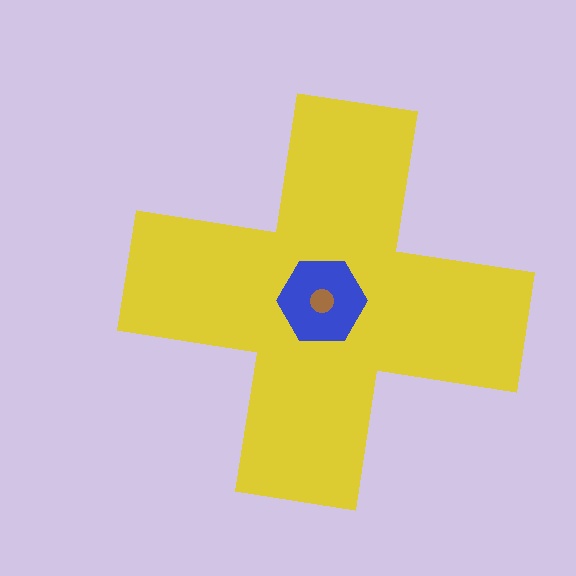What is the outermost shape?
The yellow cross.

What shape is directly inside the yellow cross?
The blue hexagon.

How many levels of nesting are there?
3.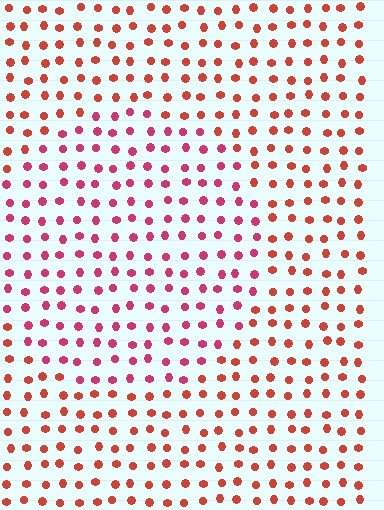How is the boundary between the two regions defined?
The boundary is defined purely by a slight shift in hue (about 30 degrees). Spacing, size, and orientation are identical on both sides.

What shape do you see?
I see a circle.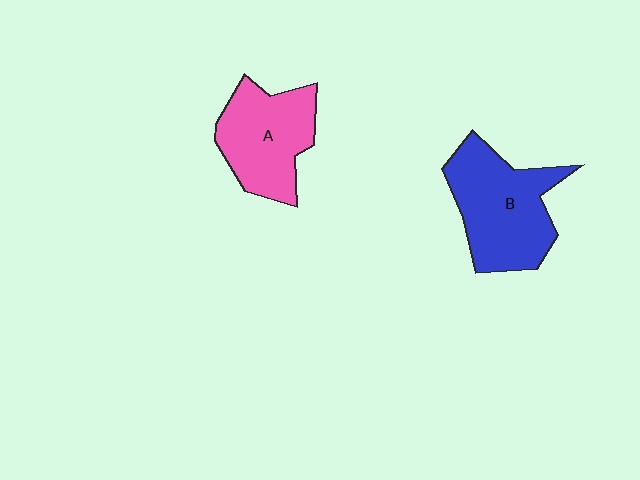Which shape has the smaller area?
Shape A (pink).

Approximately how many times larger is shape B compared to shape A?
Approximately 1.2 times.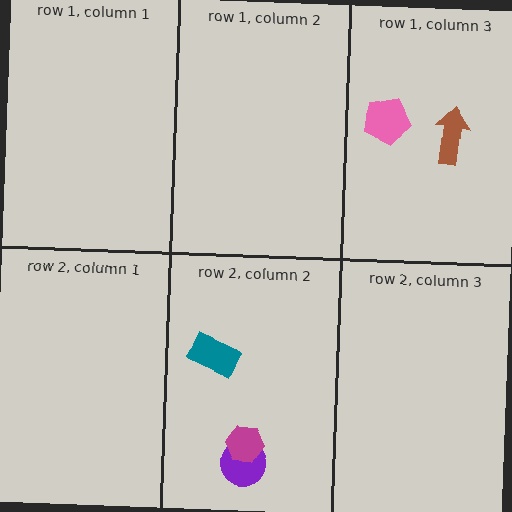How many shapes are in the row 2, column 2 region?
3.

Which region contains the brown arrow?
The row 1, column 3 region.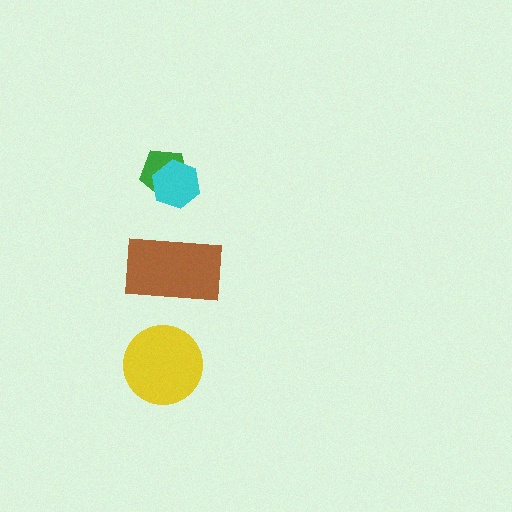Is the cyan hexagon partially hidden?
No, no other shape covers it.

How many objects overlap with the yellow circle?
0 objects overlap with the yellow circle.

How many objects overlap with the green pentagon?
1 object overlaps with the green pentagon.